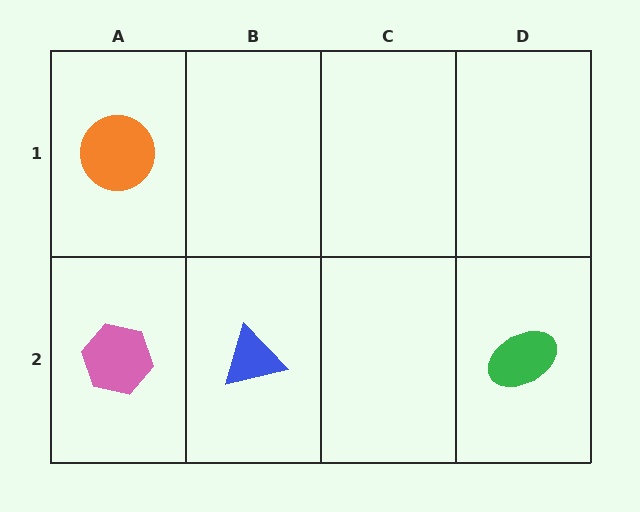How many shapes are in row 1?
1 shape.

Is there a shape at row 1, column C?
No, that cell is empty.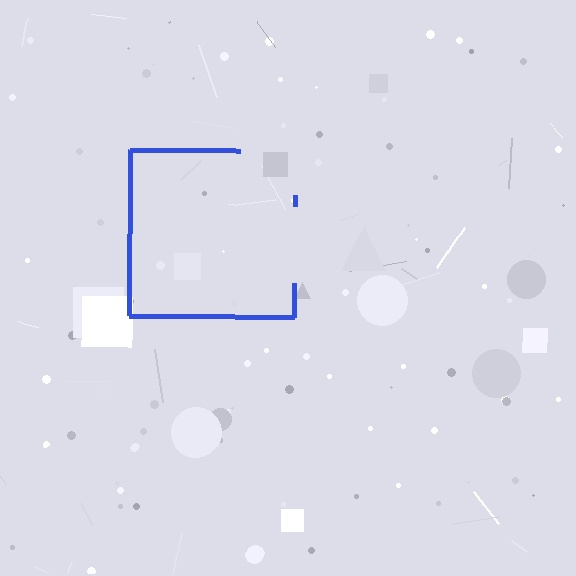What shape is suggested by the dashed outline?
The dashed outline suggests a square.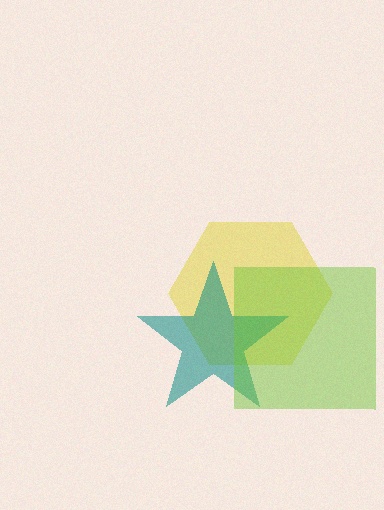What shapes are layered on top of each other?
The layered shapes are: a yellow hexagon, a teal star, a lime square.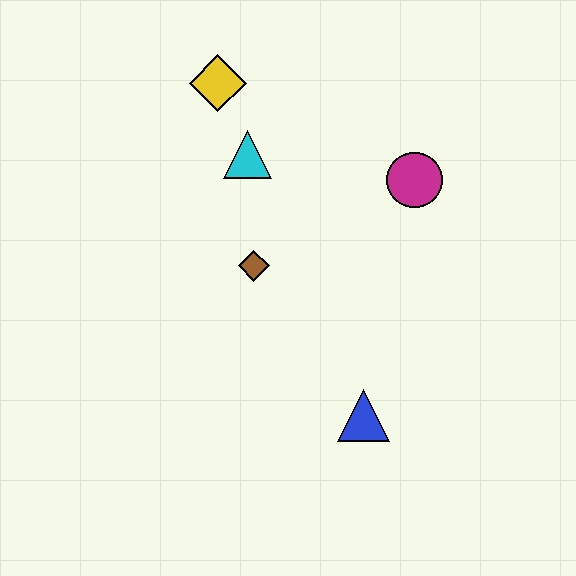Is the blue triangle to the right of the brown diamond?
Yes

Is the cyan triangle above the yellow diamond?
No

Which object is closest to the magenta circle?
The cyan triangle is closest to the magenta circle.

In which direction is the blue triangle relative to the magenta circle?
The blue triangle is below the magenta circle.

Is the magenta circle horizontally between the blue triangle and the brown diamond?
No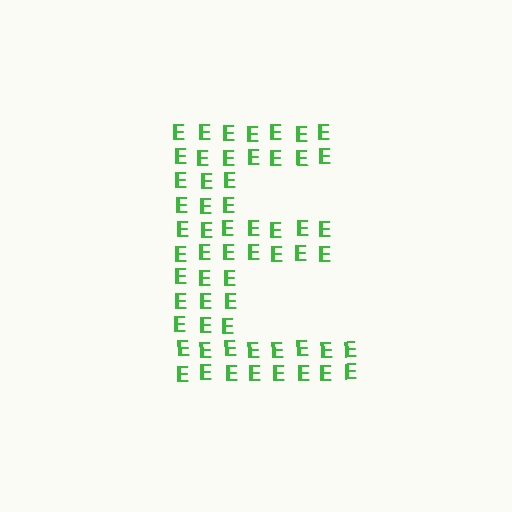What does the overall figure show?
The overall figure shows the letter E.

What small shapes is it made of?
It is made of small letter E's.